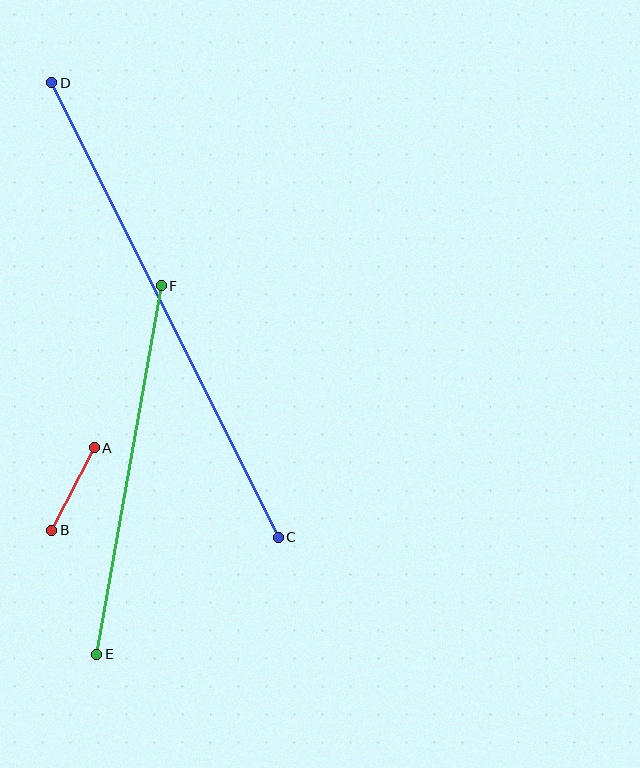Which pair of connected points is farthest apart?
Points C and D are farthest apart.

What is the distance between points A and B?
The distance is approximately 93 pixels.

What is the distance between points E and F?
The distance is approximately 374 pixels.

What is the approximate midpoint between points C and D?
The midpoint is at approximately (165, 310) pixels.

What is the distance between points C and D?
The distance is approximately 508 pixels.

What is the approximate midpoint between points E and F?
The midpoint is at approximately (129, 470) pixels.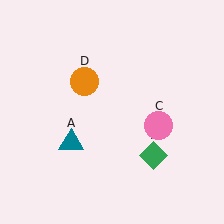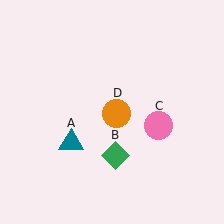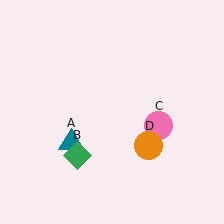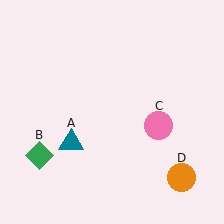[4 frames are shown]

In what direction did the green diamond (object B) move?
The green diamond (object B) moved left.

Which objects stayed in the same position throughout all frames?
Teal triangle (object A) and pink circle (object C) remained stationary.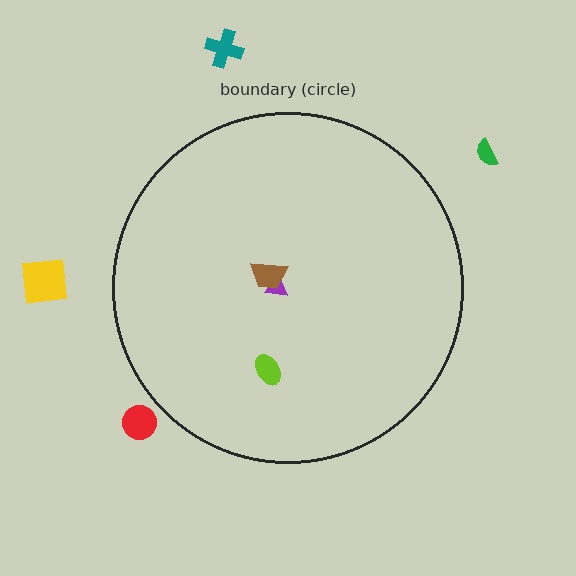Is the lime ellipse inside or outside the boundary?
Inside.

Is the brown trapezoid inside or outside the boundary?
Inside.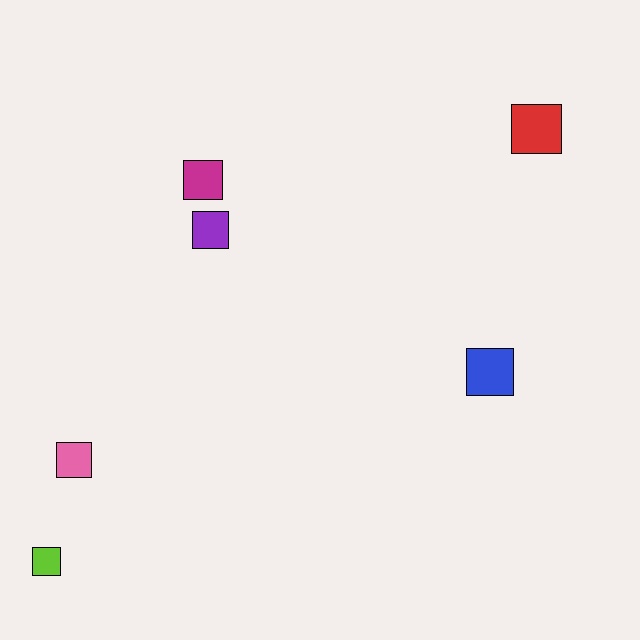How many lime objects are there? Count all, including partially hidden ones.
There is 1 lime object.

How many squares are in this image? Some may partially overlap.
There are 6 squares.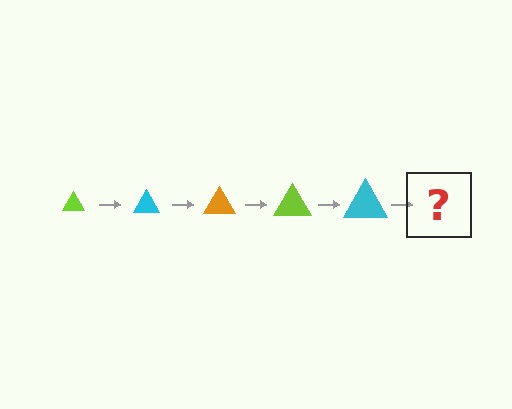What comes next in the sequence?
The next element should be an orange triangle, larger than the previous one.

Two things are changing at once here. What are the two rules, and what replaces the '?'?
The two rules are that the triangle grows larger each step and the color cycles through lime, cyan, and orange. The '?' should be an orange triangle, larger than the previous one.